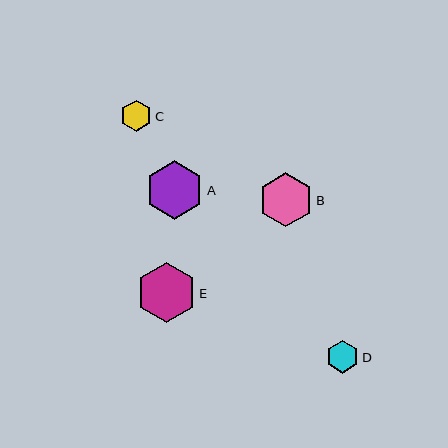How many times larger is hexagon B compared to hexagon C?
Hexagon B is approximately 1.7 times the size of hexagon C.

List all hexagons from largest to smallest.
From largest to smallest: E, A, B, D, C.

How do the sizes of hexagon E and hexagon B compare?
Hexagon E and hexagon B are approximately the same size.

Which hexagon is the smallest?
Hexagon C is the smallest with a size of approximately 31 pixels.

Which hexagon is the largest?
Hexagon E is the largest with a size of approximately 59 pixels.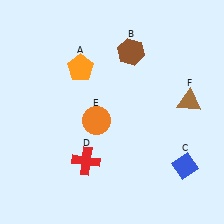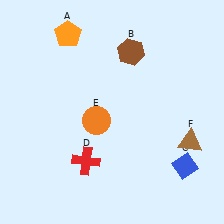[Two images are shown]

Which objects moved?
The objects that moved are: the orange pentagon (A), the brown triangle (F).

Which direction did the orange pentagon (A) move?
The orange pentagon (A) moved up.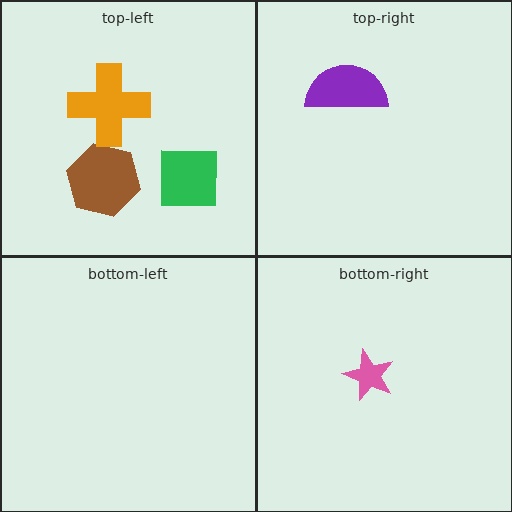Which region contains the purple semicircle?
The top-right region.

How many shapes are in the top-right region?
1.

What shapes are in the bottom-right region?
The pink star.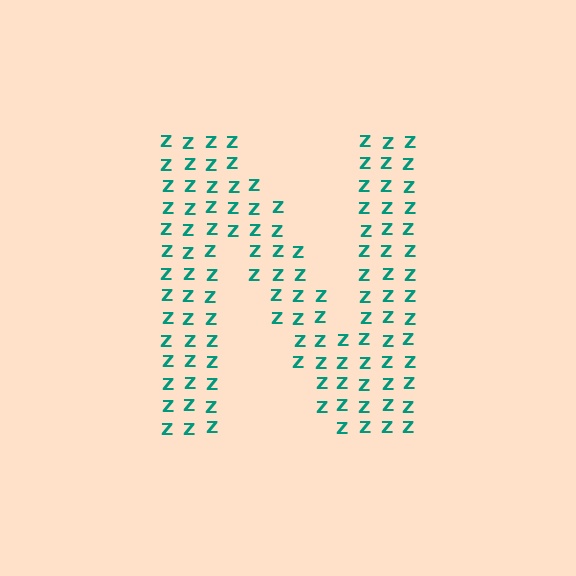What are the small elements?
The small elements are letter Z's.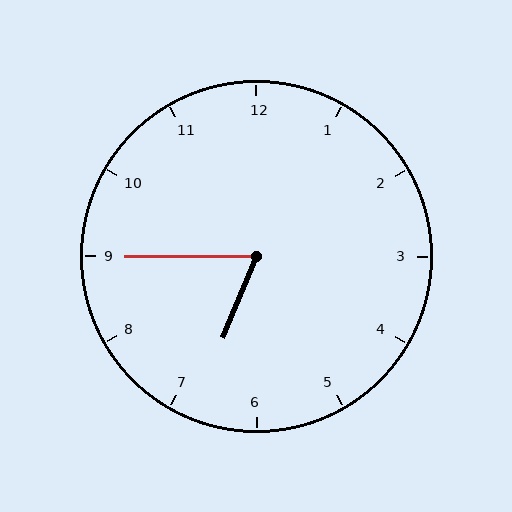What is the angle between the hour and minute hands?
Approximately 68 degrees.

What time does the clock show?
6:45.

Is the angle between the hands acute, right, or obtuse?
It is acute.